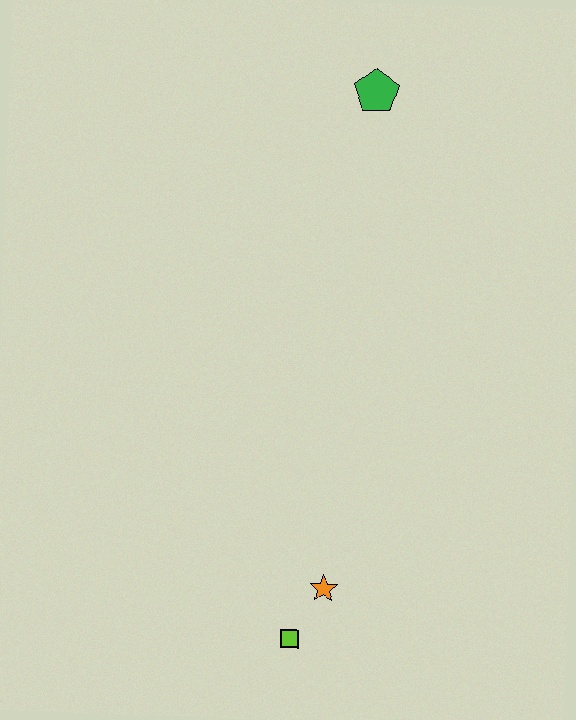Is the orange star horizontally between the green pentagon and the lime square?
Yes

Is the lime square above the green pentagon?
No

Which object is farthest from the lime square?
The green pentagon is farthest from the lime square.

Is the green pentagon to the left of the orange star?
No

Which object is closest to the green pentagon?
The orange star is closest to the green pentagon.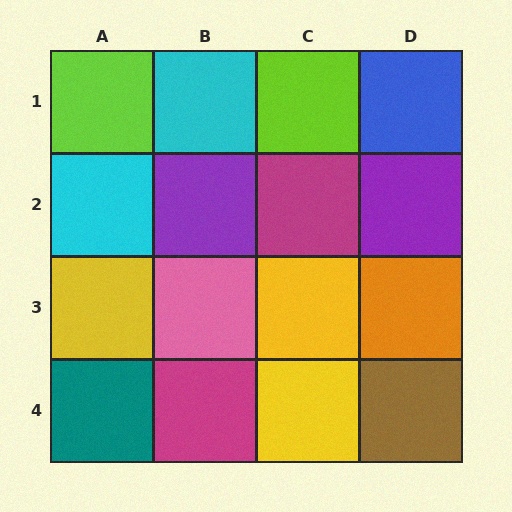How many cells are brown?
1 cell is brown.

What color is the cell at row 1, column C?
Lime.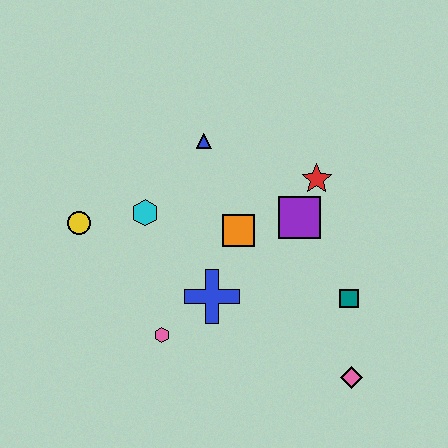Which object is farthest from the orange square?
The pink diamond is farthest from the orange square.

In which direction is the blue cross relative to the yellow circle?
The blue cross is to the right of the yellow circle.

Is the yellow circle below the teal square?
No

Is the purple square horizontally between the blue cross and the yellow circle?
No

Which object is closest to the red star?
The purple square is closest to the red star.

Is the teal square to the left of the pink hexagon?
No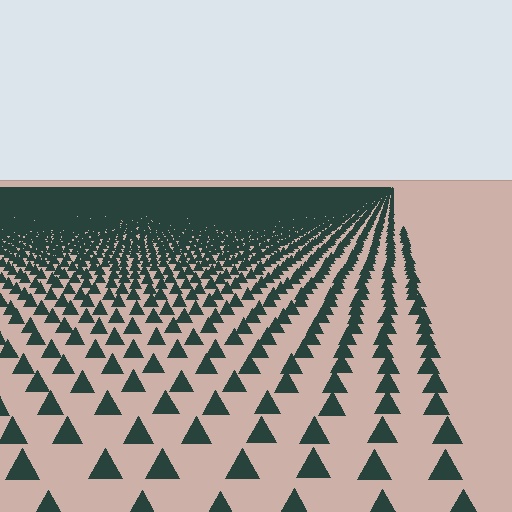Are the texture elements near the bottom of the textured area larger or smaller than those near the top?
Larger. Near the bottom, elements are closer to the viewer and appear at a bigger on-screen size.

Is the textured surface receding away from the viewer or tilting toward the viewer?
The surface is receding away from the viewer. Texture elements get smaller and denser toward the top.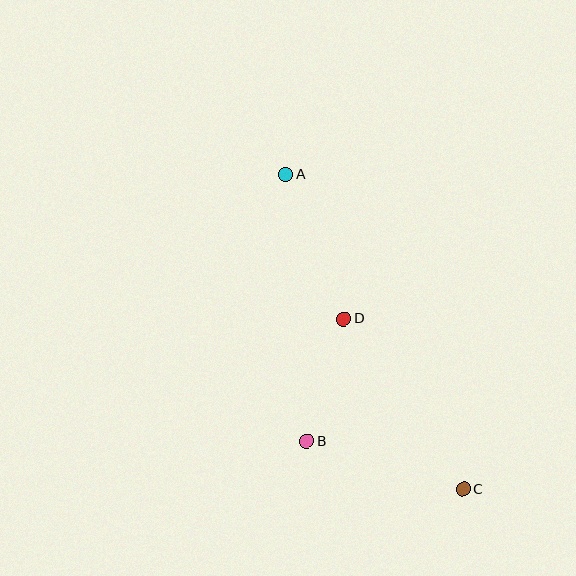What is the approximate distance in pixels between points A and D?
The distance between A and D is approximately 156 pixels.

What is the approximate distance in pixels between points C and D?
The distance between C and D is approximately 208 pixels.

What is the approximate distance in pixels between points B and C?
The distance between B and C is approximately 164 pixels.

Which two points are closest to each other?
Points B and D are closest to each other.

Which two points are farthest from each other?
Points A and C are farthest from each other.